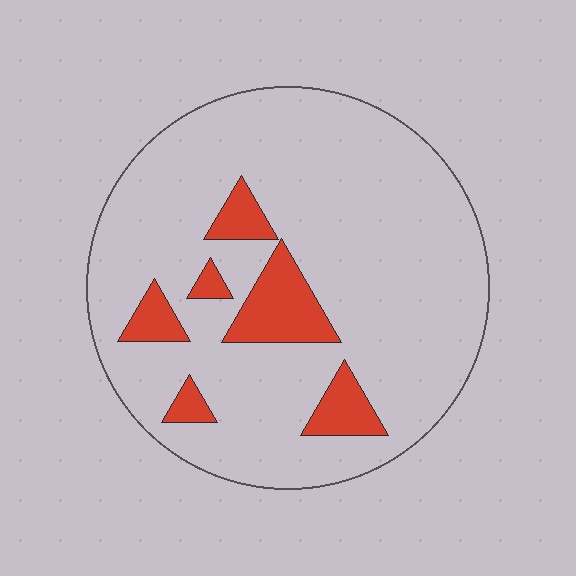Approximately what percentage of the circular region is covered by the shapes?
Approximately 15%.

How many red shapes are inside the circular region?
6.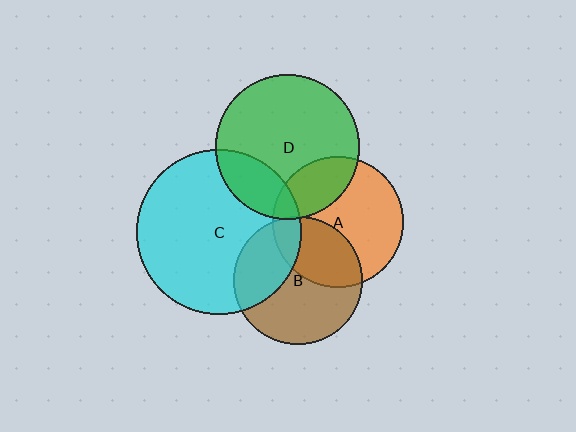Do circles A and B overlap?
Yes.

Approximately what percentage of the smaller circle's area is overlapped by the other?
Approximately 35%.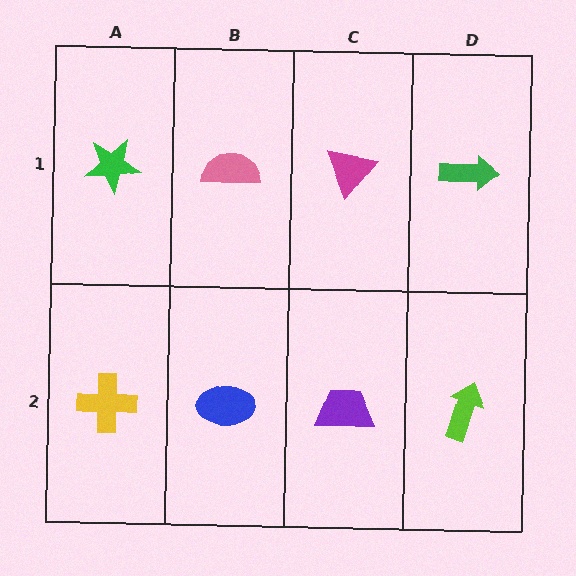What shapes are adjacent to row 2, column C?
A magenta triangle (row 1, column C), a blue ellipse (row 2, column B), a lime arrow (row 2, column D).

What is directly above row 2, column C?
A magenta triangle.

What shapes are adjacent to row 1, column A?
A yellow cross (row 2, column A), a pink semicircle (row 1, column B).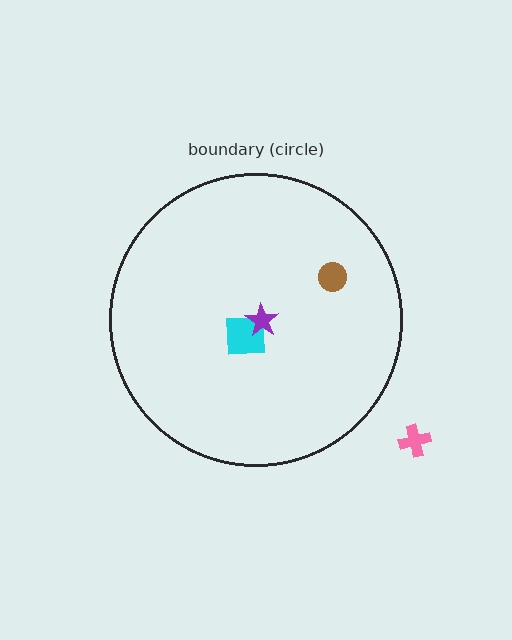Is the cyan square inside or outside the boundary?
Inside.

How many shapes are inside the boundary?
3 inside, 1 outside.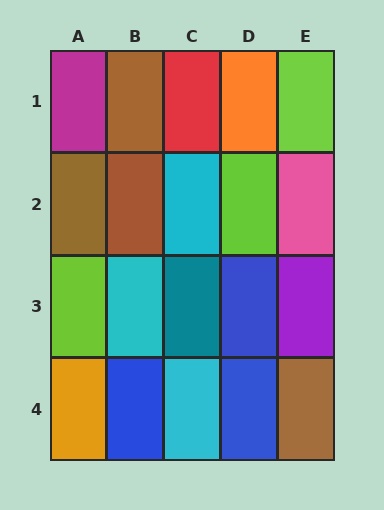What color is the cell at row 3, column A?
Lime.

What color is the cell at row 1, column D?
Orange.